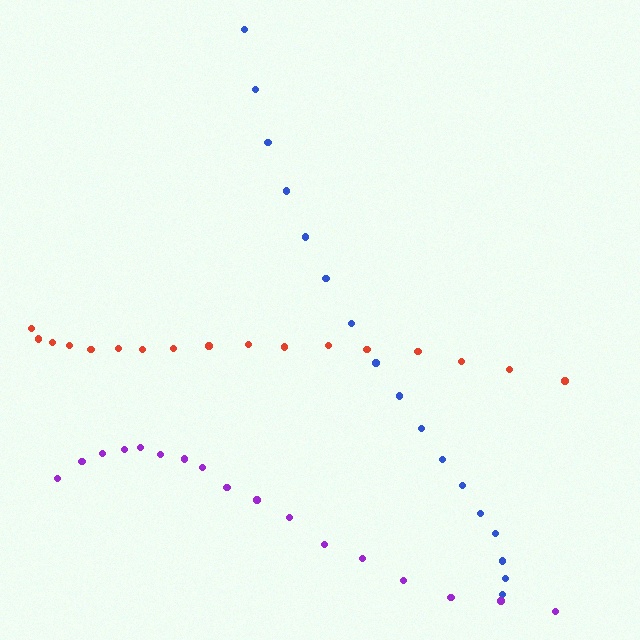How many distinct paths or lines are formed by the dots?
There are 3 distinct paths.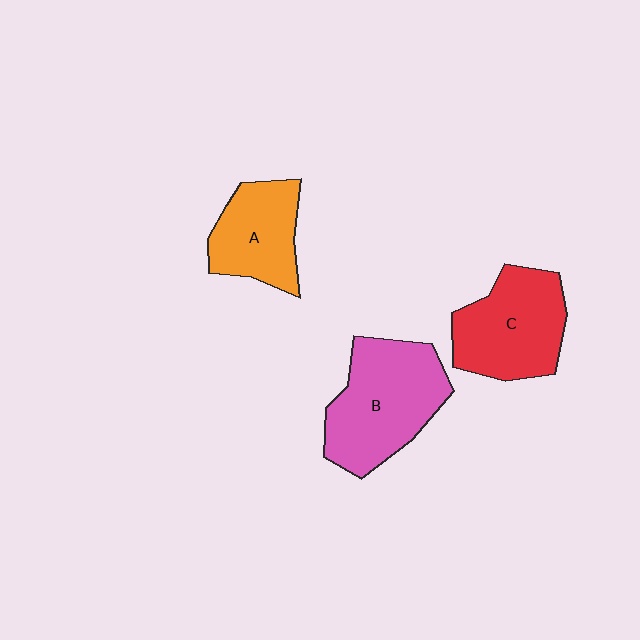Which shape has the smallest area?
Shape A (orange).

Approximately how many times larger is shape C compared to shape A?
Approximately 1.3 times.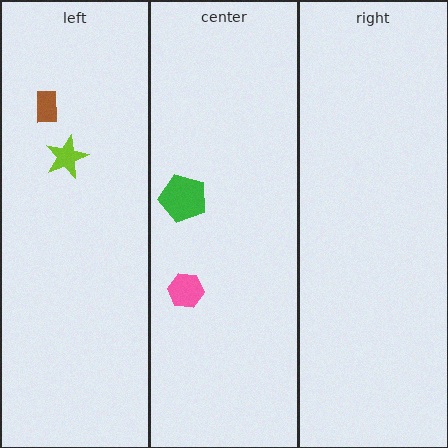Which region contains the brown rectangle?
The left region.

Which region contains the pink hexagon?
The center region.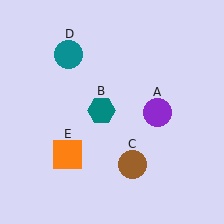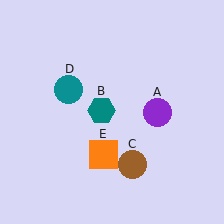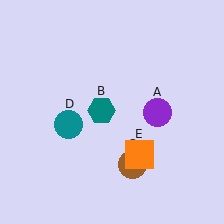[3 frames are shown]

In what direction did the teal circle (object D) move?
The teal circle (object D) moved down.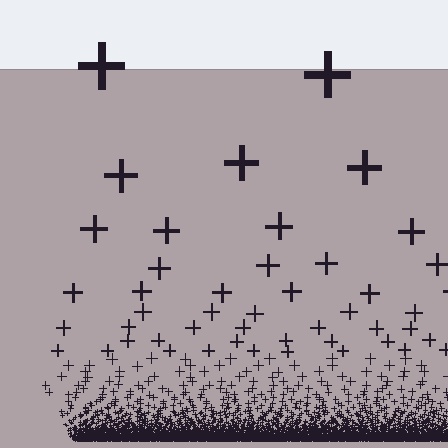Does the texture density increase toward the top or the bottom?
Density increases toward the bottom.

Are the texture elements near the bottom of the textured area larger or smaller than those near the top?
Smaller. The gradient is inverted — elements near the bottom are smaller and denser.